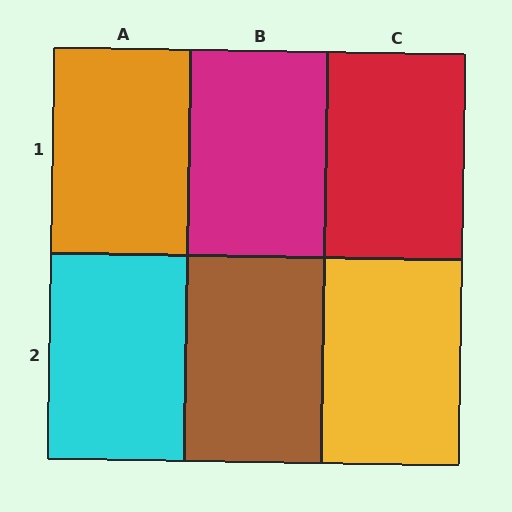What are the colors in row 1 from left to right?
Orange, magenta, red.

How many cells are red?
1 cell is red.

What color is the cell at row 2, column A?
Cyan.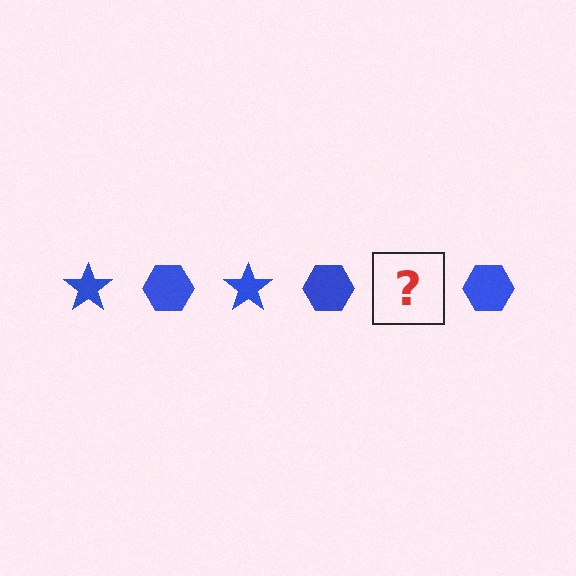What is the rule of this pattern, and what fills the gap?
The rule is that the pattern cycles through star, hexagon shapes in blue. The gap should be filled with a blue star.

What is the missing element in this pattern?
The missing element is a blue star.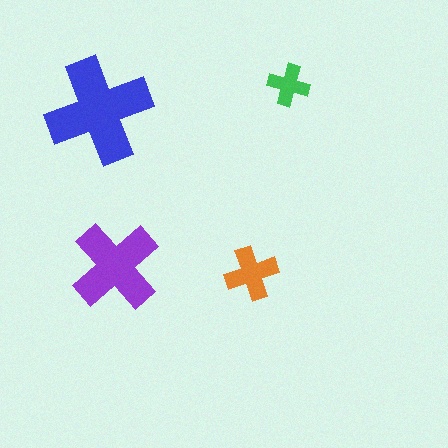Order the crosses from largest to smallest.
the blue one, the purple one, the orange one, the green one.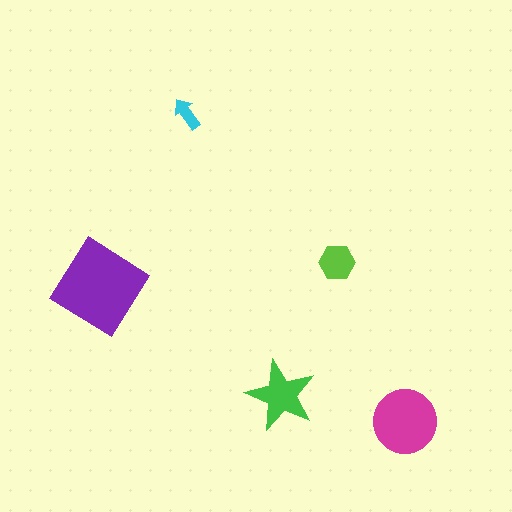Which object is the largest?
The purple diamond.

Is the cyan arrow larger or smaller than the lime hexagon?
Smaller.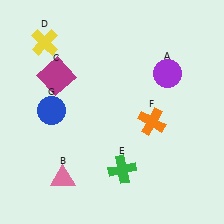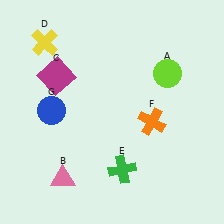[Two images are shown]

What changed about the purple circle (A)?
In Image 1, A is purple. In Image 2, it changed to lime.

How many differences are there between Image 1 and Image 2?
There is 1 difference between the two images.